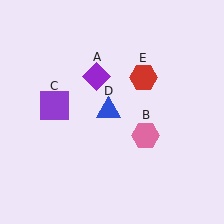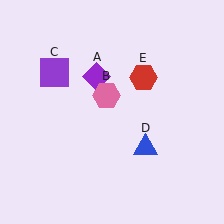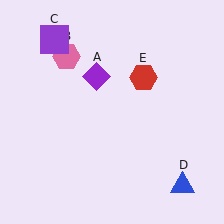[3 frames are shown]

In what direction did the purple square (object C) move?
The purple square (object C) moved up.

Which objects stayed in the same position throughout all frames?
Purple diamond (object A) and red hexagon (object E) remained stationary.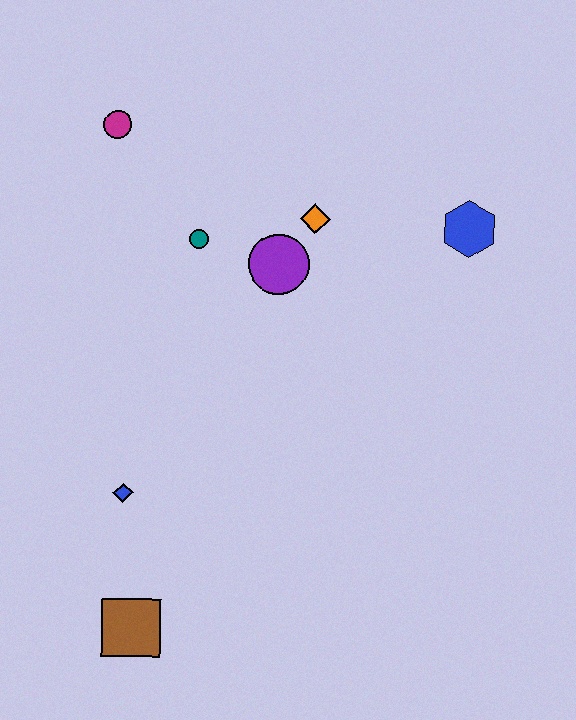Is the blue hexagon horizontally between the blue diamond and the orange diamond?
No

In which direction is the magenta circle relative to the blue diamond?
The magenta circle is above the blue diamond.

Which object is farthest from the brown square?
The blue hexagon is farthest from the brown square.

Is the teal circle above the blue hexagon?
No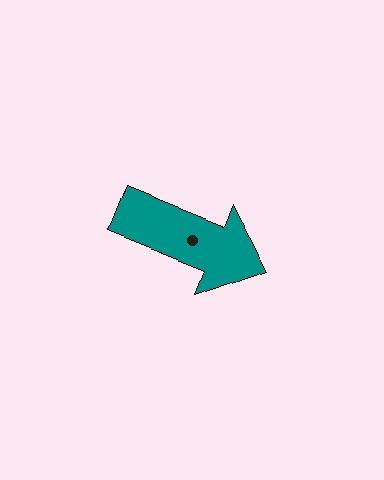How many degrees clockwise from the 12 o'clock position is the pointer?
Approximately 112 degrees.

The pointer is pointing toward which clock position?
Roughly 4 o'clock.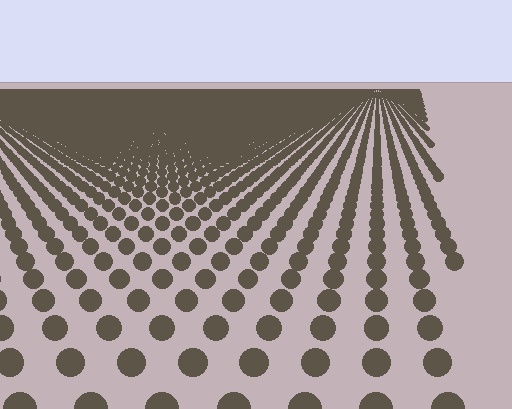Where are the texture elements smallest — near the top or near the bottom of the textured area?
Near the top.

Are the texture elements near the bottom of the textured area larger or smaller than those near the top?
Larger. Near the bottom, elements are closer to the viewer and appear at a bigger on-screen size.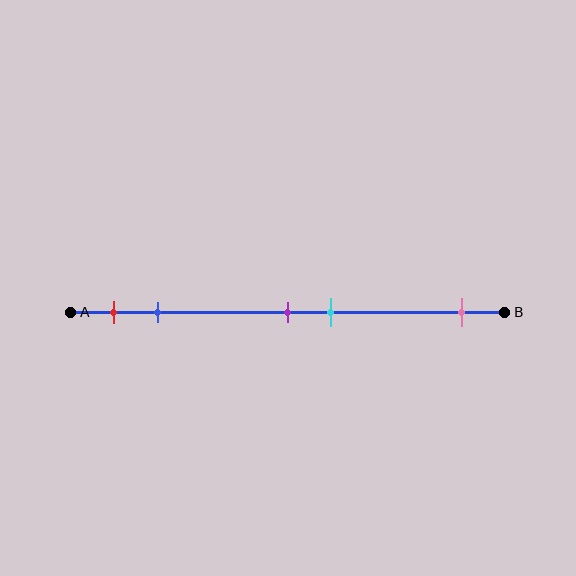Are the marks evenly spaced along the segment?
No, the marks are not evenly spaced.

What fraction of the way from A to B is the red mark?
The red mark is approximately 10% (0.1) of the way from A to B.